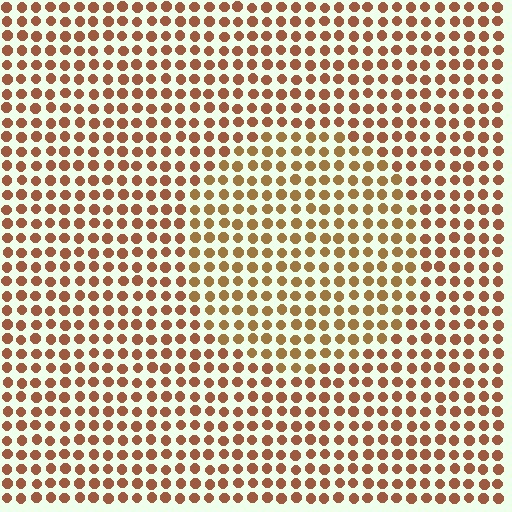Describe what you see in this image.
The image is filled with small brown elements in a uniform arrangement. A circle-shaped region is visible where the elements are tinted to a slightly different hue, forming a subtle color boundary.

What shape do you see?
I see a circle.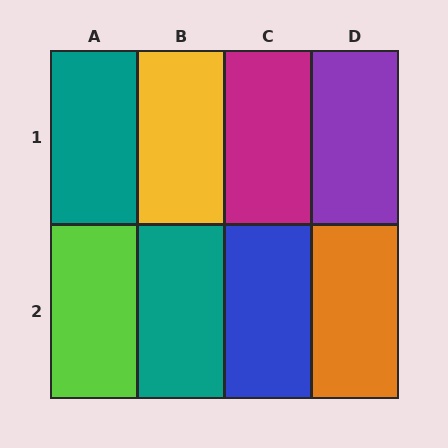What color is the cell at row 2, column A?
Lime.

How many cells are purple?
1 cell is purple.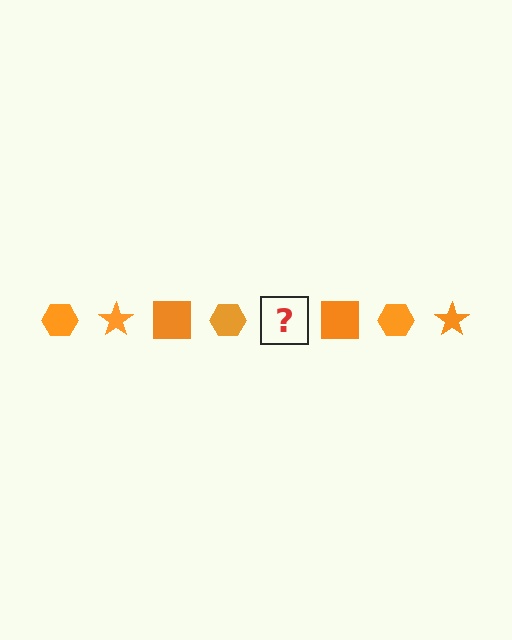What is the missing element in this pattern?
The missing element is an orange star.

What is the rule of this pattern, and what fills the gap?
The rule is that the pattern cycles through hexagon, star, square shapes in orange. The gap should be filled with an orange star.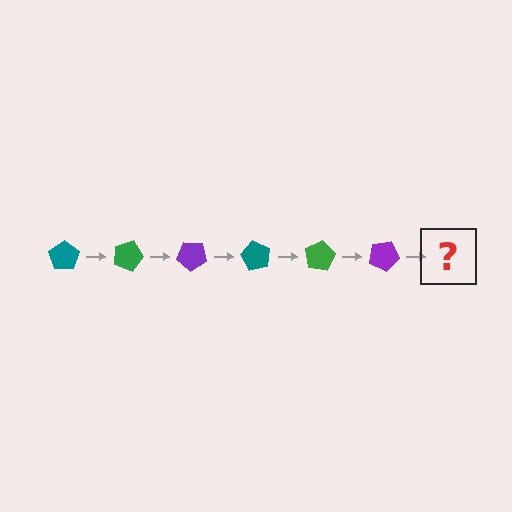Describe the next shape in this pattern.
It should be a teal pentagon, rotated 120 degrees from the start.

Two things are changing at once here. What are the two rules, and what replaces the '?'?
The two rules are that it rotates 20 degrees each step and the color cycles through teal, green, and purple. The '?' should be a teal pentagon, rotated 120 degrees from the start.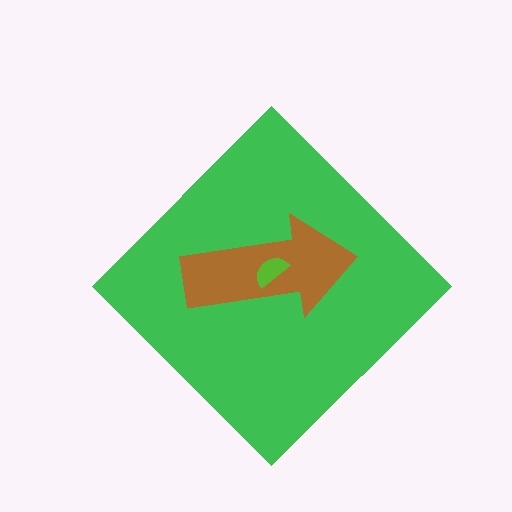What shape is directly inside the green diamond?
The brown arrow.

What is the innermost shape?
The lime semicircle.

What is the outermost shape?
The green diamond.